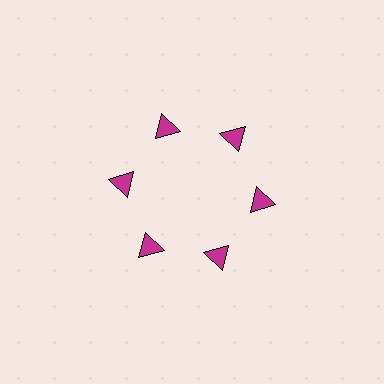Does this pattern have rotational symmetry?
Yes, this pattern has 6-fold rotational symmetry. It looks the same after rotating 60 degrees around the center.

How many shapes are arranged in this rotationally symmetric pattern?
There are 6 shapes, arranged in 6 groups of 1.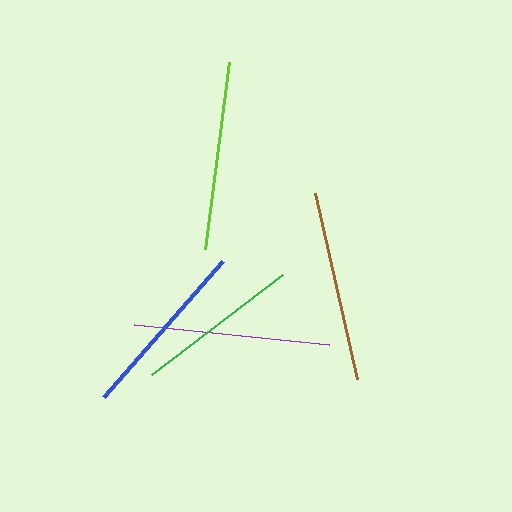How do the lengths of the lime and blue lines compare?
The lime and blue lines are approximately the same length.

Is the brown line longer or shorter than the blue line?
The brown line is longer than the blue line.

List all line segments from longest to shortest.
From longest to shortest: purple, brown, lime, blue, green.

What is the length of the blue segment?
The blue segment is approximately 181 pixels long.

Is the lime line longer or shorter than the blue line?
The lime line is longer than the blue line.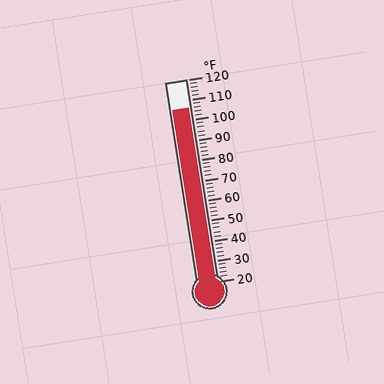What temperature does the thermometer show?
The thermometer shows approximately 106°F.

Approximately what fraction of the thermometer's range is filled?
The thermometer is filled to approximately 85% of its range.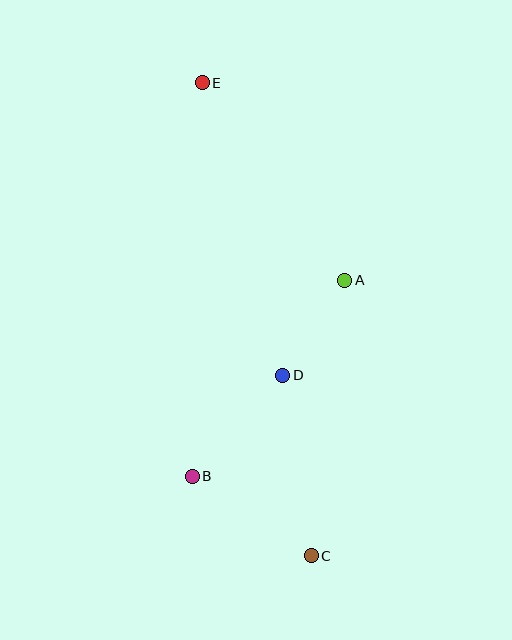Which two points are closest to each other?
Points A and D are closest to each other.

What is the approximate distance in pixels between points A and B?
The distance between A and B is approximately 249 pixels.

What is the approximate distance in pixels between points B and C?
The distance between B and C is approximately 143 pixels.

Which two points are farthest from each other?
Points C and E are farthest from each other.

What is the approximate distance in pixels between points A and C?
The distance between A and C is approximately 278 pixels.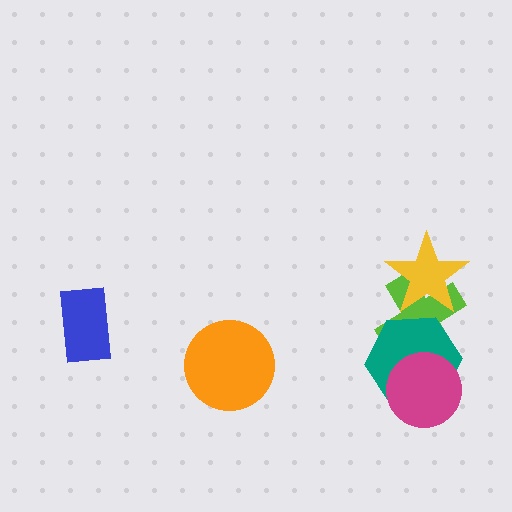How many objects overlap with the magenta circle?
2 objects overlap with the magenta circle.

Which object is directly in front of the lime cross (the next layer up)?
The teal hexagon is directly in front of the lime cross.